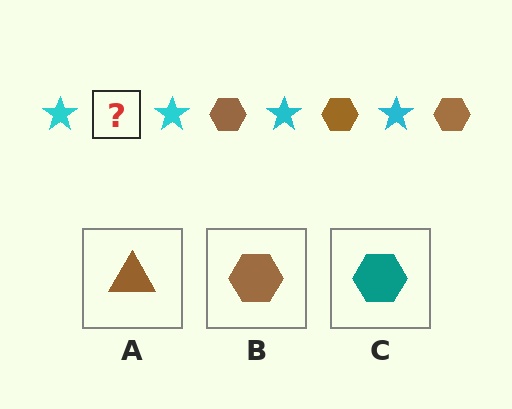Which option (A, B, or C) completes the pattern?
B.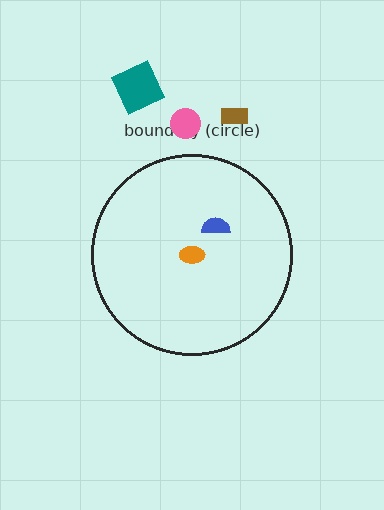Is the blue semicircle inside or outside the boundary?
Inside.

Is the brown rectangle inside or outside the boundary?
Outside.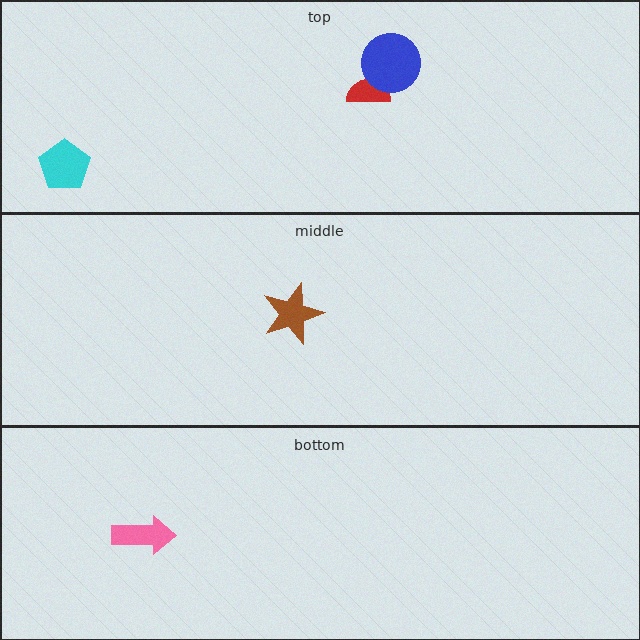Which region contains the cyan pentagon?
The top region.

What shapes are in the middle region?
The brown star.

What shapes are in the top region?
The red semicircle, the blue circle, the cyan pentagon.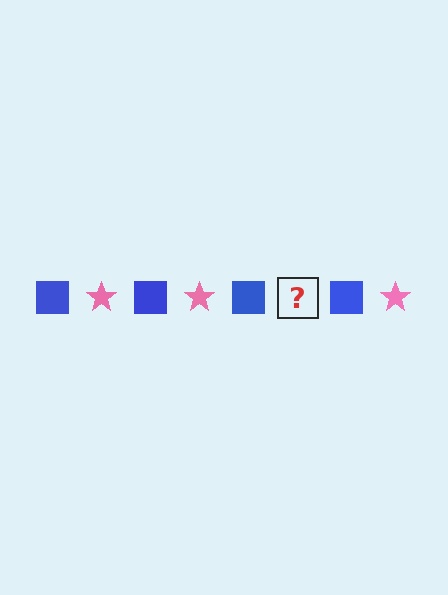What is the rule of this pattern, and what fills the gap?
The rule is that the pattern alternates between blue square and pink star. The gap should be filled with a pink star.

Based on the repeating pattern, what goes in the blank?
The blank should be a pink star.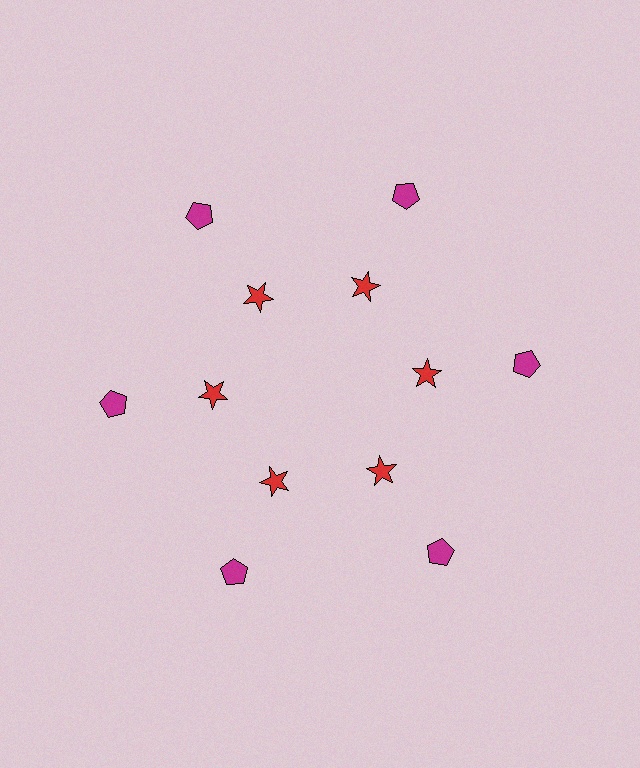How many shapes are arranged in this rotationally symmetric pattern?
There are 12 shapes, arranged in 6 groups of 2.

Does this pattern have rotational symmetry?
Yes, this pattern has 6-fold rotational symmetry. It looks the same after rotating 60 degrees around the center.